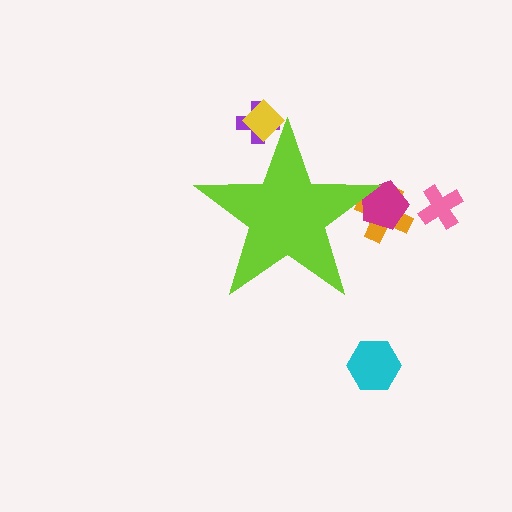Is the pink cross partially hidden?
No, the pink cross is fully visible.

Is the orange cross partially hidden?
Yes, the orange cross is partially hidden behind the lime star.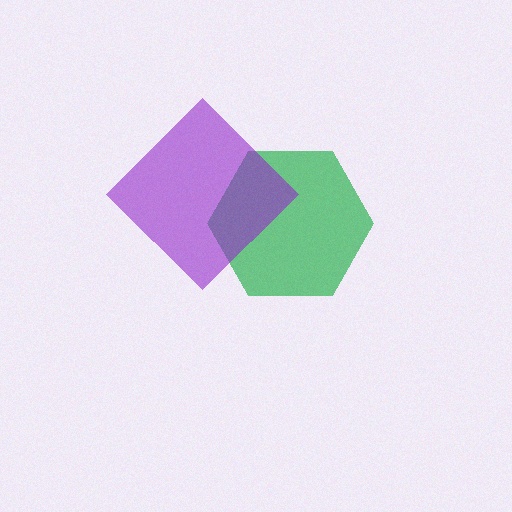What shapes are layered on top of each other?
The layered shapes are: a green hexagon, a purple diamond.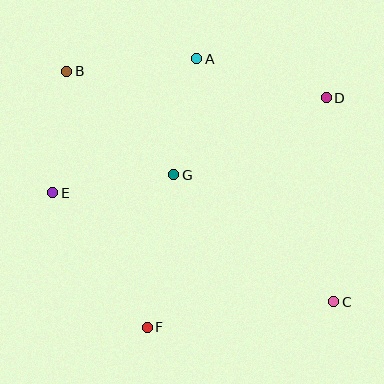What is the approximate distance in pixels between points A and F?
The distance between A and F is approximately 273 pixels.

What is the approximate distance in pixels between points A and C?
The distance between A and C is approximately 279 pixels.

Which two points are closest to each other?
Points A and G are closest to each other.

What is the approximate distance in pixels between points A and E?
The distance between A and E is approximately 196 pixels.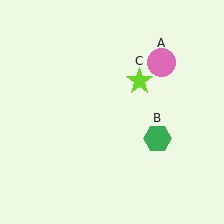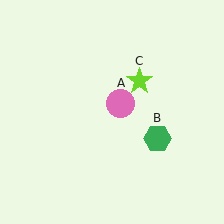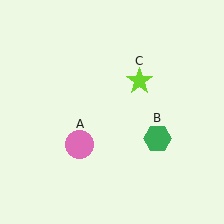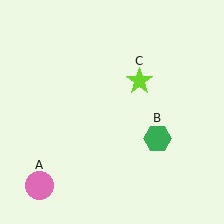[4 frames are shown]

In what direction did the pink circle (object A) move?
The pink circle (object A) moved down and to the left.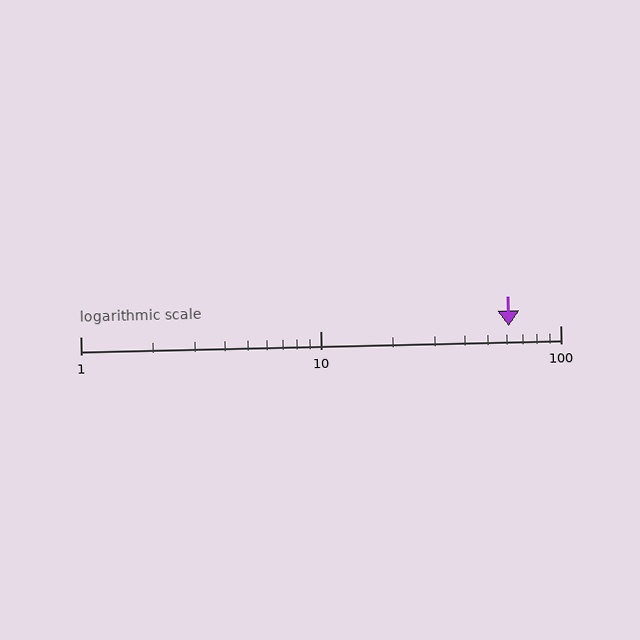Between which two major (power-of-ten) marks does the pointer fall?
The pointer is between 10 and 100.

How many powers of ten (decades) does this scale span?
The scale spans 2 decades, from 1 to 100.